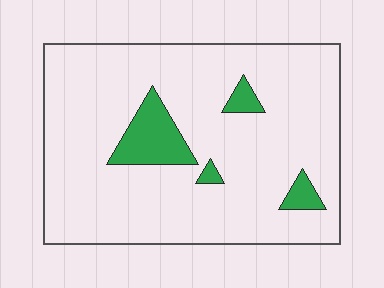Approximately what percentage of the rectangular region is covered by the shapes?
Approximately 10%.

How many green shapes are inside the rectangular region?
4.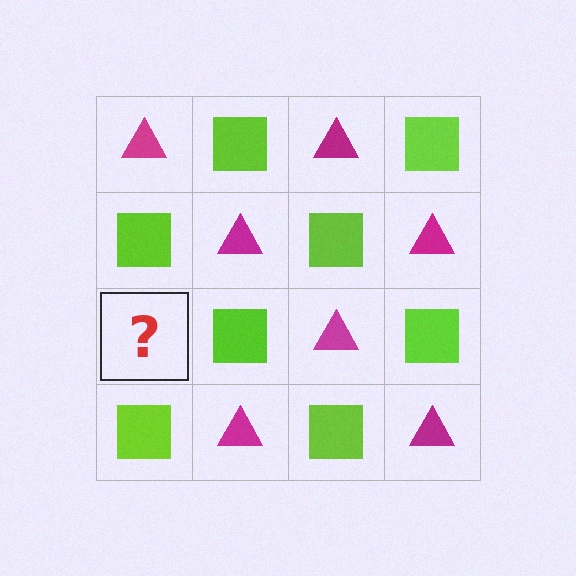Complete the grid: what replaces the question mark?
The question mark should be replaced with a magenta triangle.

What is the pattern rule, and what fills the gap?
The rule is that it alternates magenta triangle and lime square in a checkerboard pattern. The gap should be filled with a magenta triangle.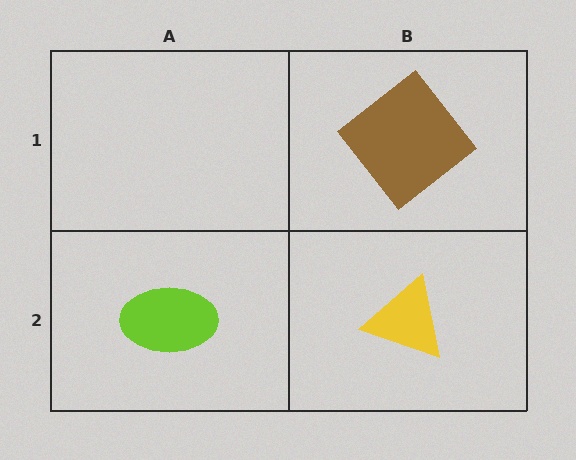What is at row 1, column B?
A brown diamond.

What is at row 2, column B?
A yellow triangle.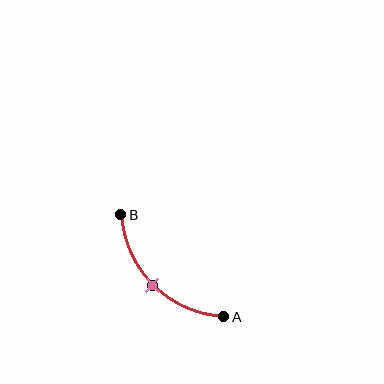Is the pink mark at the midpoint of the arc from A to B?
Yes. The pink mark lies on the arc at equal arc-length from both A and B — it is the arc midpoint.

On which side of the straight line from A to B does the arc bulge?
The arc bulges below and to the left of the straight line connecting A and B.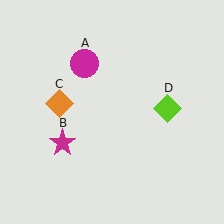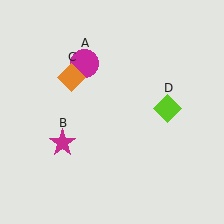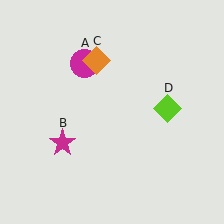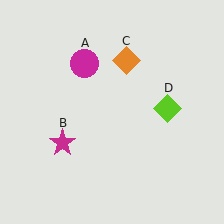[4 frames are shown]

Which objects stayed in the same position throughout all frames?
Magenta circle (object A) and magenta star (object B) and lime diamond (object D) remained stationary.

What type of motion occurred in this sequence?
The orange diamond (object C) rotated clockwise around the center of the scene.